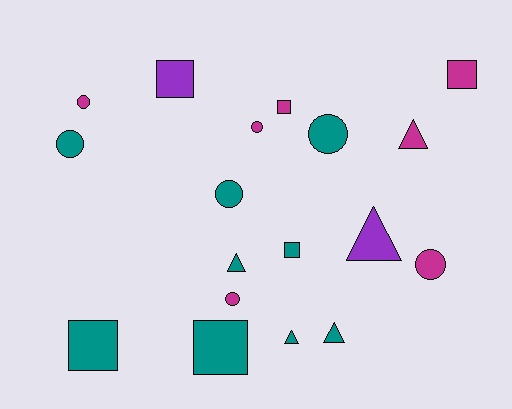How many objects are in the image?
There are 18 objects.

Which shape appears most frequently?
Circle, with 7 objects.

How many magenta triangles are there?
There is 1 magenta triangle.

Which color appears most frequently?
Teal, with 9 objects.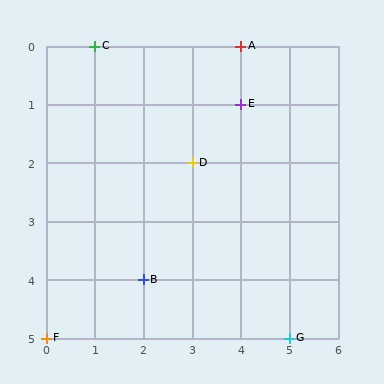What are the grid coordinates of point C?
Point C is at grid coordinates (1, 0).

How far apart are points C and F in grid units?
Points C and F are 1 column and 5 rows apart (about 5.1 grid units diagonally).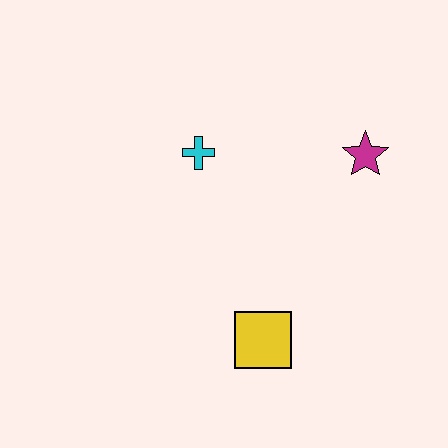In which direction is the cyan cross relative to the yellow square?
The cyan cross is above the yellow square.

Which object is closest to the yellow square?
The cyan cross is closest to the yellow square.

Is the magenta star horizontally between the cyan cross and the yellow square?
No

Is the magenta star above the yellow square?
Yes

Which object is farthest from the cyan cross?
The yellow square is farthest from the cyan cross.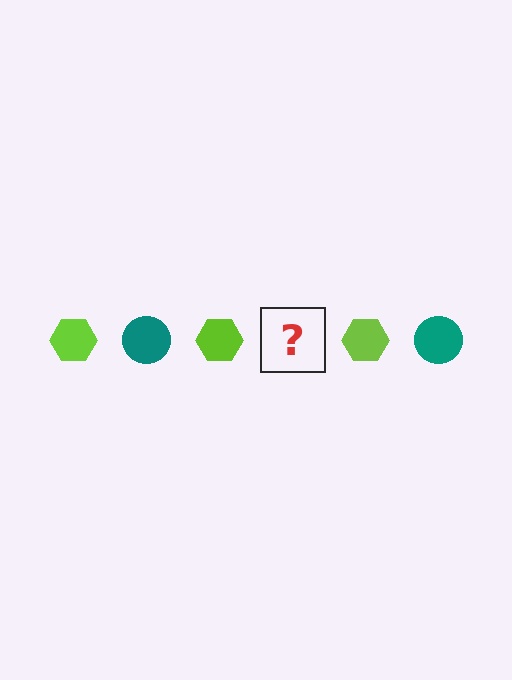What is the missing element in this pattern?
The missing element is a teal circle.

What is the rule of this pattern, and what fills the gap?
The rule is that the pattern alternates between lime hexagon and teal circle. The gap should be filled with a teal circle.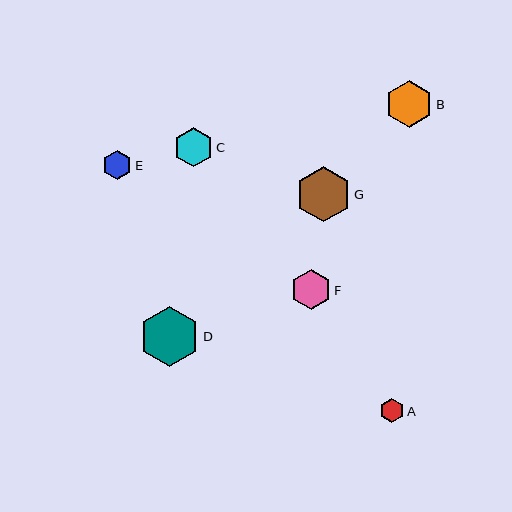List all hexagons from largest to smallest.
From largest to smallest: D, G, B, F, C, E, A.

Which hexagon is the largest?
Hexagon D is the largest with a size of approximately 60 pixels.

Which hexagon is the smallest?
Hexagon A is the smallest with a size of approximately 24 pixels.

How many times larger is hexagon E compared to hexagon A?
Hexagon E is approximately 1.2 times the size of hexagon A.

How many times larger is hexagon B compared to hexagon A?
Hexagon B is approximately 2.0 times the size of hexagon A.